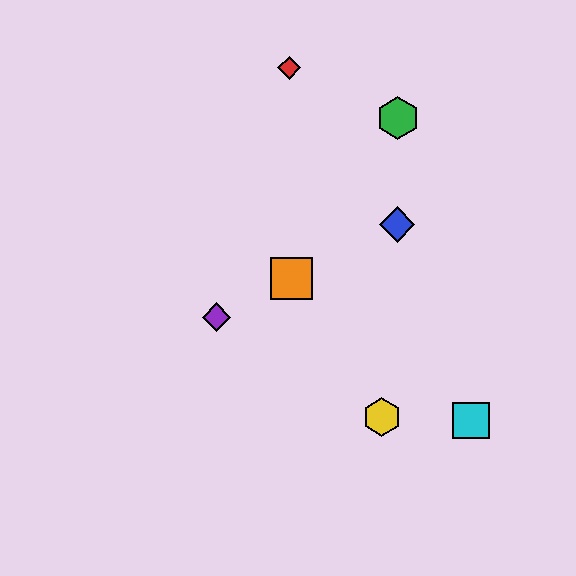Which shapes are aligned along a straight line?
The blue diamond, the purple diamond, the orange square are aligned along a straight line.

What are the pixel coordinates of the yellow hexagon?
The yellow hexagon is at (382, 417).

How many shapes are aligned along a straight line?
3 shapes (the blue diamond, the purple diamond, the orange square) are aligned along a straight line.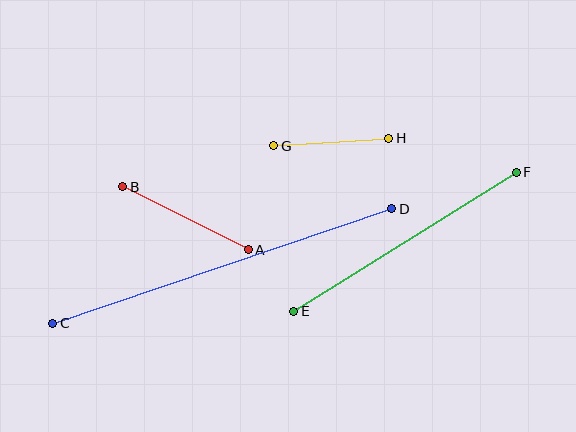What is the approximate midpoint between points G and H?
The midpoint is at approximately (331, 142) pixels.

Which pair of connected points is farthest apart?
Points C and D are farthest apart.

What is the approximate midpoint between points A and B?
The midpoint is at approximately (185, 218) pixels.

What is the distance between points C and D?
The distance is approximately 358 pixels.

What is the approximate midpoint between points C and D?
The midpoint is at approximately (222, 266) pixels.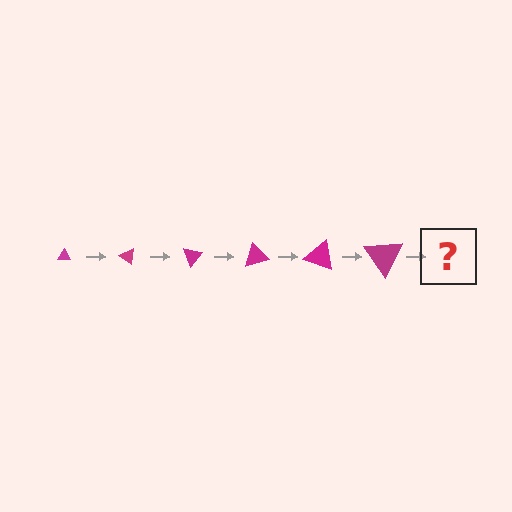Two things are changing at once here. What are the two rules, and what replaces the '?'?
The two rules are that the triangle grows larger each step and it rotates 35 degrees each step. The '?' should be a triangle, larger than the previous one and rotated 210 degrees from the start.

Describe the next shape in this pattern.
It should be a triangle, larger than the previous one and rotated 210 degrees from the start.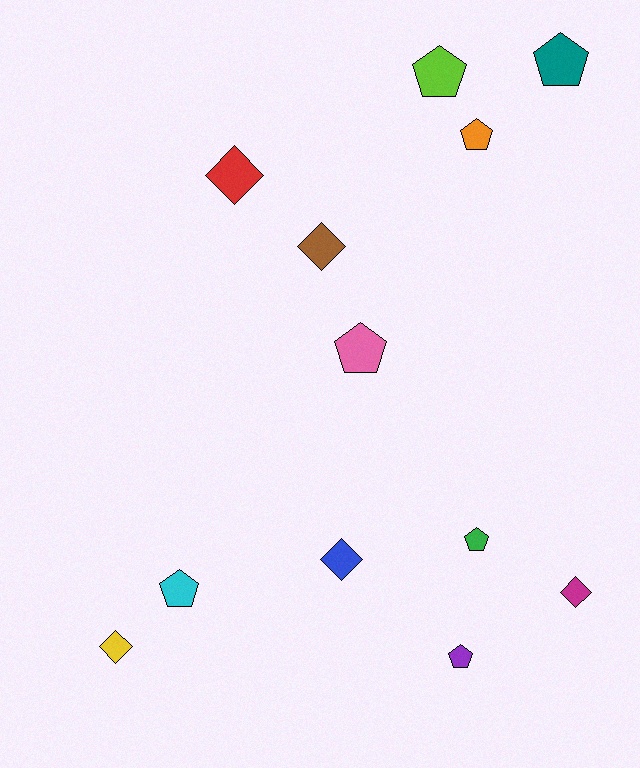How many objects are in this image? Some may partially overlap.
There are 12 objects.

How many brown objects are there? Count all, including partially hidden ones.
There is 1 brown object.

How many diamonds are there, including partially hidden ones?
There are 5 diamonds.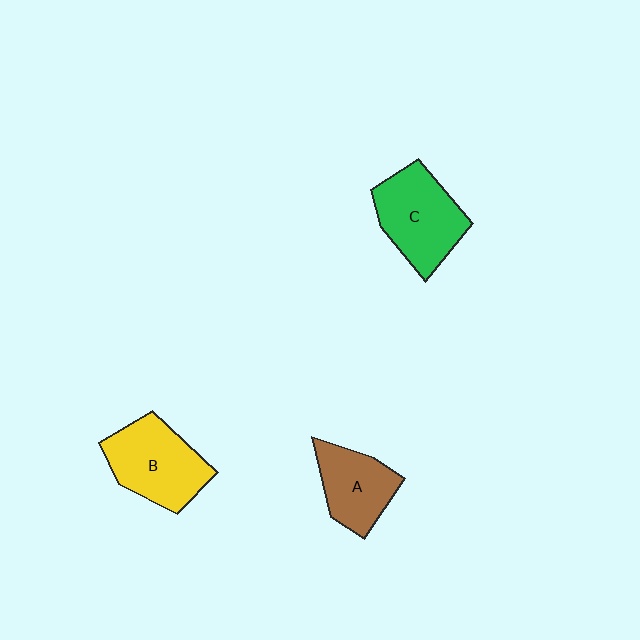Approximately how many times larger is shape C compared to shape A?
Approximately 1.3 times.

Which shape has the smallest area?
Shape A (brown).